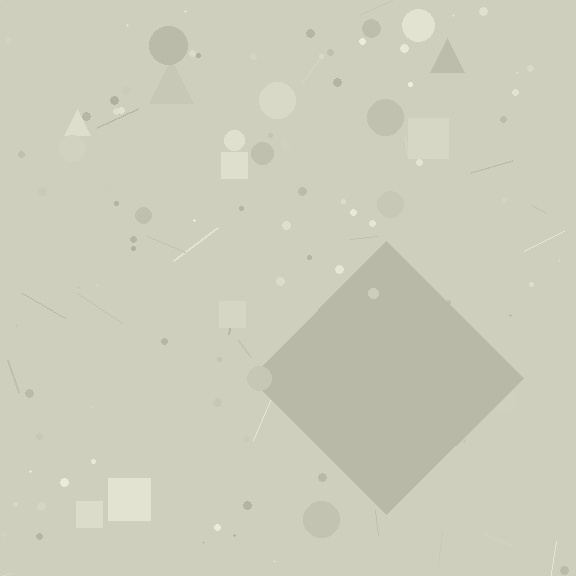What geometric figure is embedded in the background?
A diamond is embedded in the background.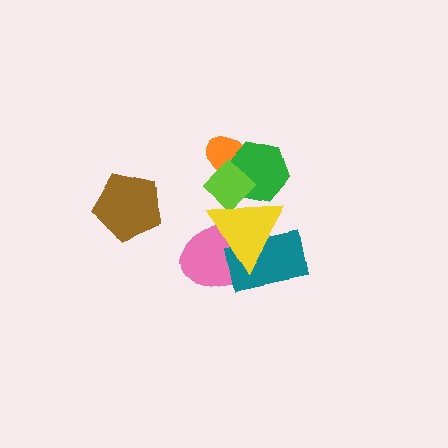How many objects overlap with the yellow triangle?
4 objects overlap with the yellow triangle.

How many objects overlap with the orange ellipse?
2 objects overlap with the orange ellipse.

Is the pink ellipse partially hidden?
Yes, it is partially covered by another shape.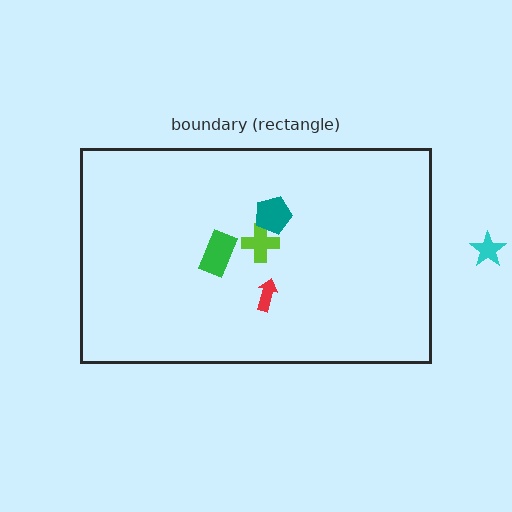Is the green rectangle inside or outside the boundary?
Inside.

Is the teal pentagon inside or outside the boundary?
Inside.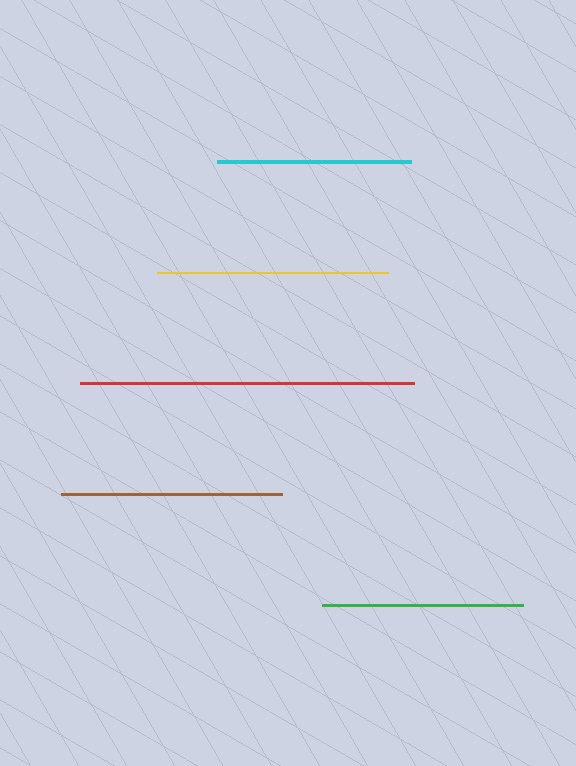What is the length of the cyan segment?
The cyan segment is approximately 194 pixels long.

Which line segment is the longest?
The red line is the longest at approximately 334 pixels.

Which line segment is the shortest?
The cyan line is the shortest at approximately 194 pixels.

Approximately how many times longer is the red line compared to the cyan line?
The red line is approximately 1.7 times the length of the cyan line.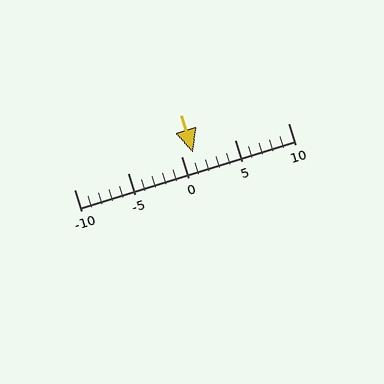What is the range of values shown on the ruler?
The ruler shows values from -10 to 10.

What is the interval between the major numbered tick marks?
The major tick marks are spaced 5 units apart.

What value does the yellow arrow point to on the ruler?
The yellow arrow points to approximately 1.